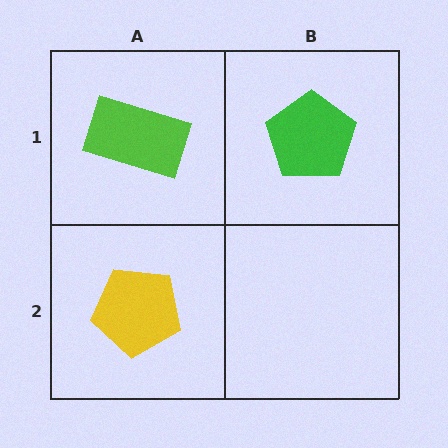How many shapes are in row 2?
1 shape.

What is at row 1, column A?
A lime rectangle.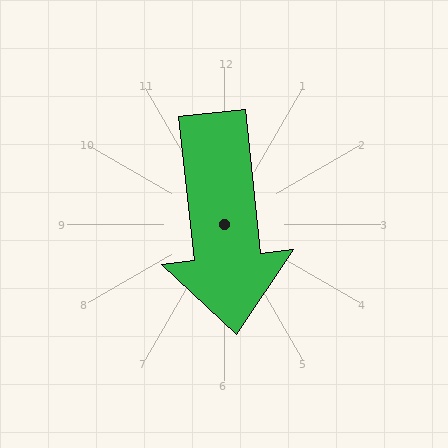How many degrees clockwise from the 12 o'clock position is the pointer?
Approximately 174 degrees.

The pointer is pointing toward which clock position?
Roughly 6 o'clock.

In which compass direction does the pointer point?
South.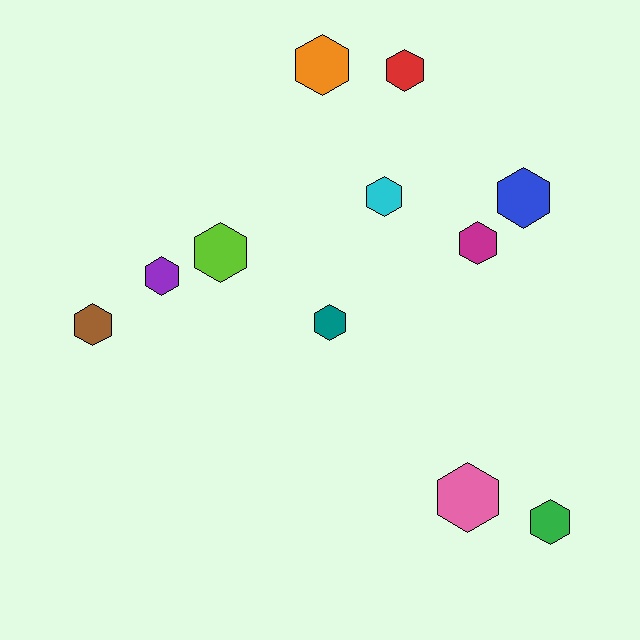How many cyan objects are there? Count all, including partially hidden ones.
There is 1 cyan object.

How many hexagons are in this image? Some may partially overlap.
There are 11 hexagons.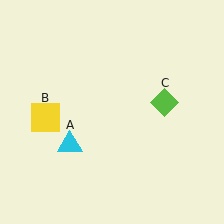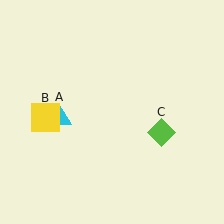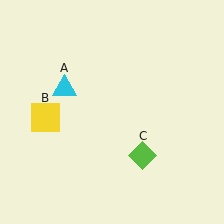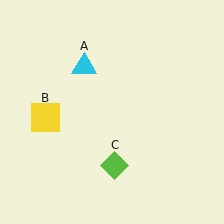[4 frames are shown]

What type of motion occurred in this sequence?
The cyan triangle (object A), lime diamond (object C) rotated clockwise around the center of the scene.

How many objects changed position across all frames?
2 objects changed position: cyan triangle (object A), lime diamond (object C).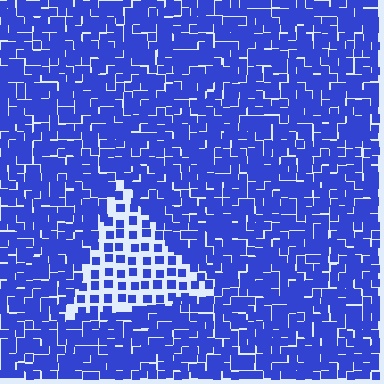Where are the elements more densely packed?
The elements are more densely packed outside the triangle boundary.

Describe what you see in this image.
The image contains small blue elements arranged at two different densities. A triangle-shaped region is visible where the elements are less densely packed than the surrounding area.